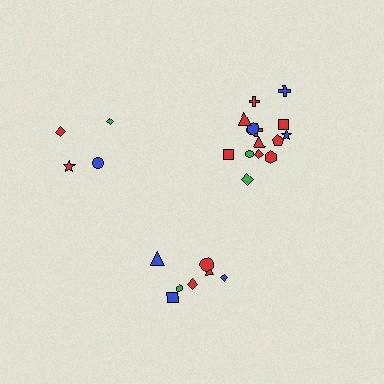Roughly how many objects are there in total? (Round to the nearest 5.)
Roughly 25 objects in total.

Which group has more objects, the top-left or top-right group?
The top-right group.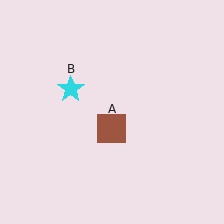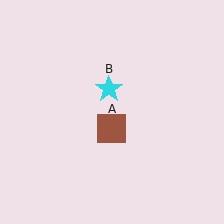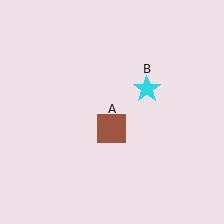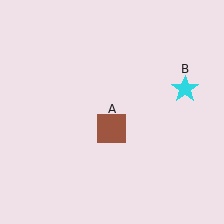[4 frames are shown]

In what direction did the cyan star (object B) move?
The cyan star (object B) moved right.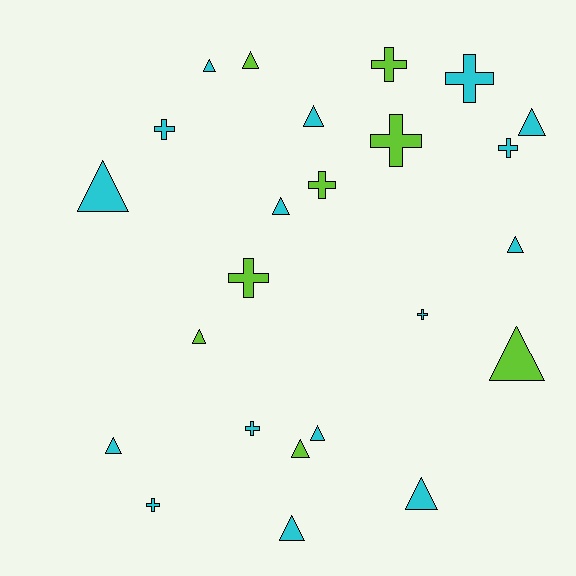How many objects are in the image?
There are 24 objects.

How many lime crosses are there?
There are 4 lime crosses.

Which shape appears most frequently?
Triangle, with 14 objects.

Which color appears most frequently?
Cyan, with 16 objects.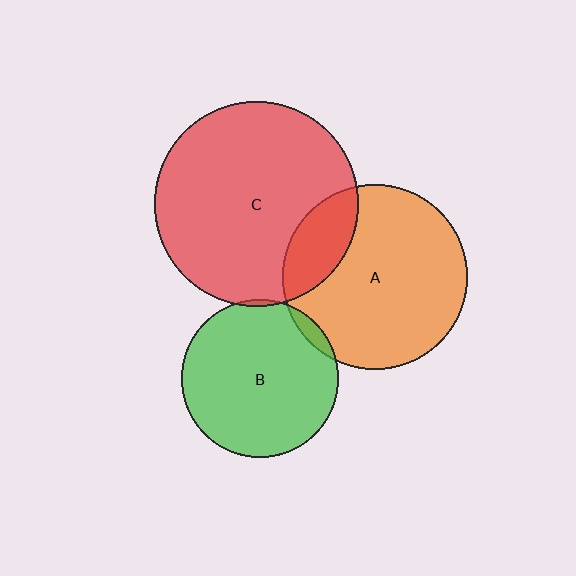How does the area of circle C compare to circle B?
Approximately 1.7 times.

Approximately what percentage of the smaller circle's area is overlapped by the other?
Approximately 20%.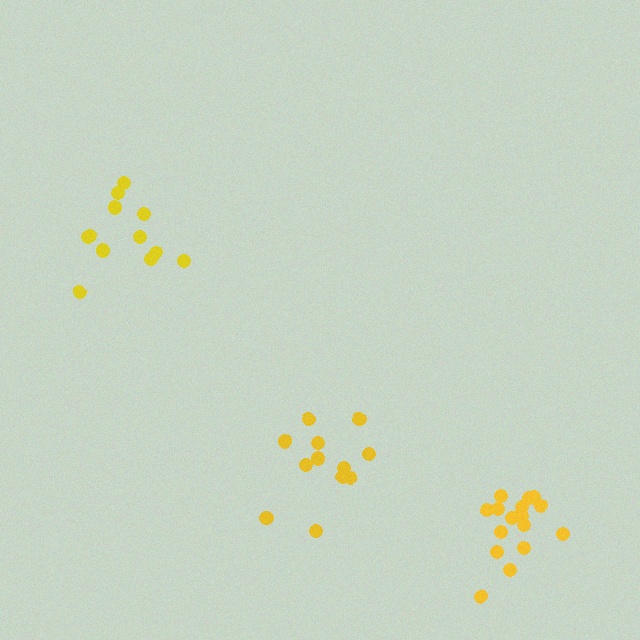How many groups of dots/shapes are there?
There are 3 groups.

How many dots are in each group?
Group 1: 12 dots, Group 2: 17 dots, Group 3: 12 dots (41 total).